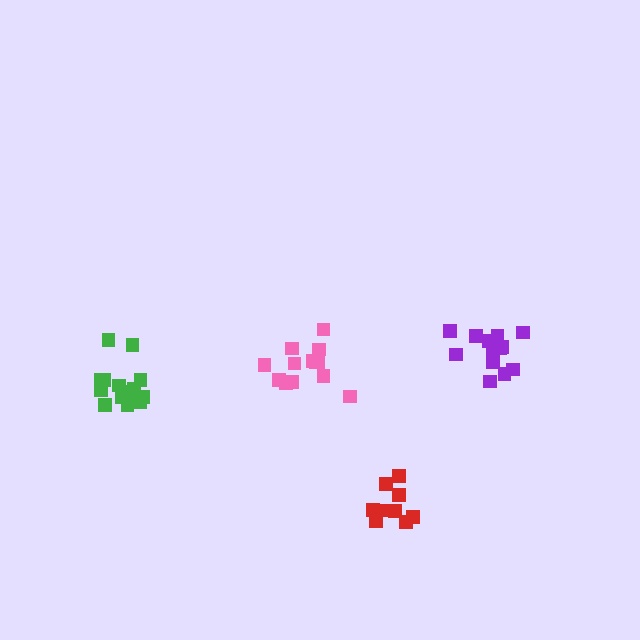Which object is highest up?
The purple cluster is topmost.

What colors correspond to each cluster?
The clusters are colored: pink, red, purple, green.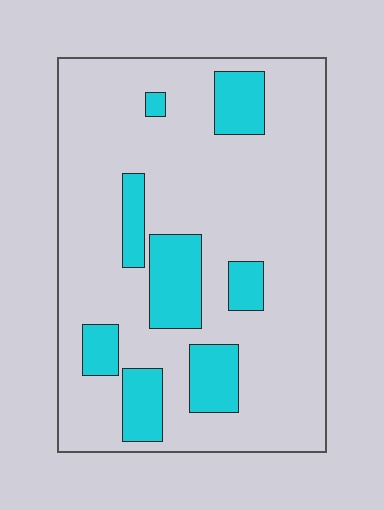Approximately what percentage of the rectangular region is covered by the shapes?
Approximately 20%.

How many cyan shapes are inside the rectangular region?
8.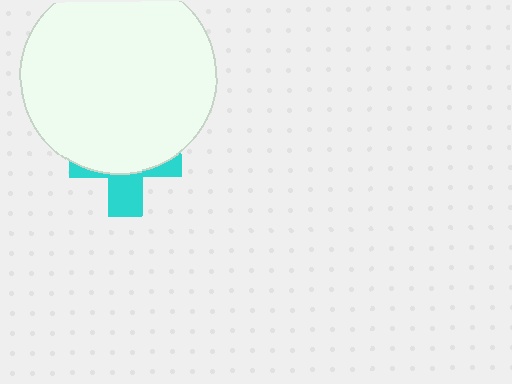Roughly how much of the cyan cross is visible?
A small part of it is visible (roughly 35%).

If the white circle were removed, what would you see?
You would see the complete cyan cross.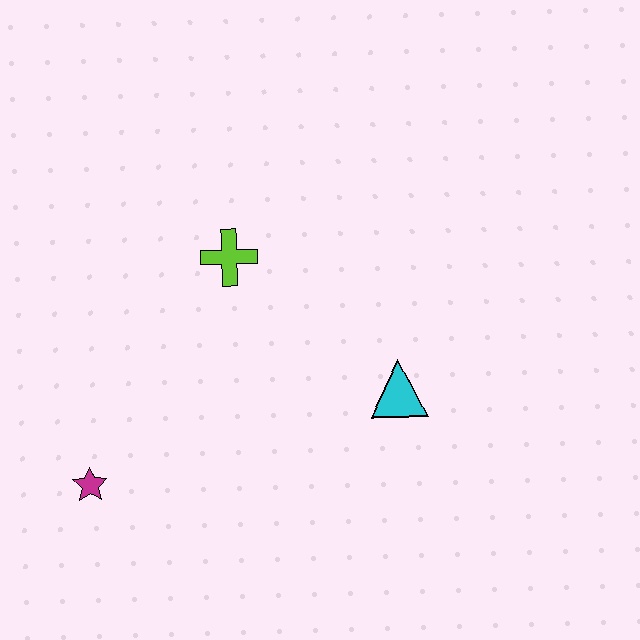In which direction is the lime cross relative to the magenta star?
The lime cross is above the magenta star.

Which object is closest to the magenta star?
The lime cross is closest to the magenta star.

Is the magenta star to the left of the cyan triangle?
Yes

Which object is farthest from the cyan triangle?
The magenta star is farthest from the cyan triangle.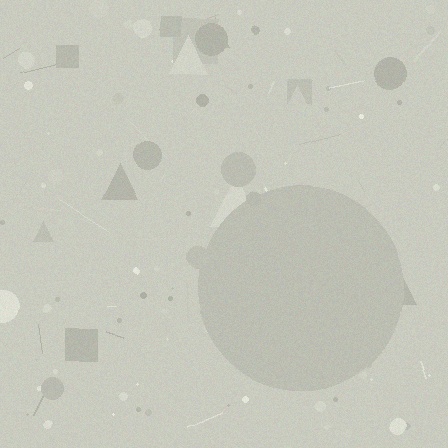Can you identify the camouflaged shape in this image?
The camouflaged shape is a circle.